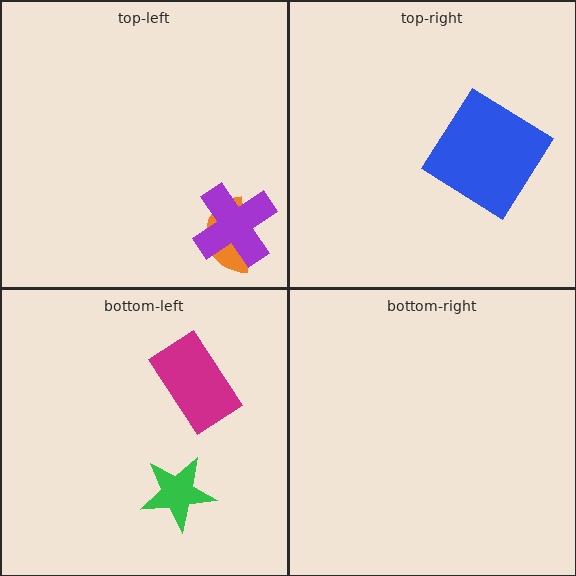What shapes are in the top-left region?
The orange semicircle, the purple cross.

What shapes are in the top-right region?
The blue diamond.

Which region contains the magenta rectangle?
The bottom-left region.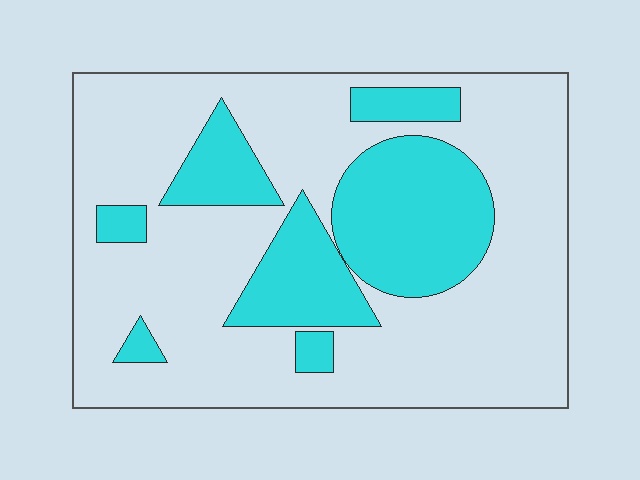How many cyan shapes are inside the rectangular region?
7.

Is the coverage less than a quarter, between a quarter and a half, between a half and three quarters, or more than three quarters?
Between a quarter and a half.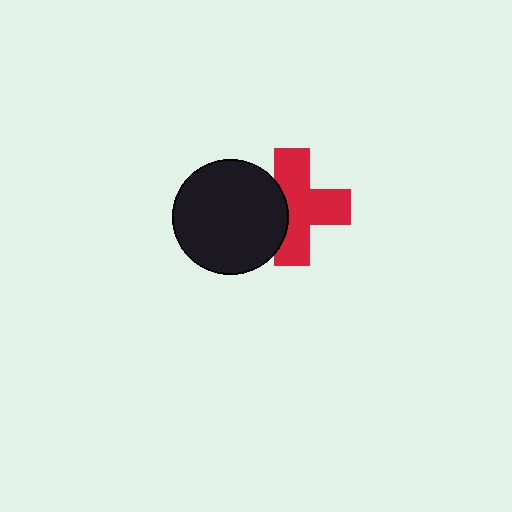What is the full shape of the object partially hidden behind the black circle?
The partially hidden object is a red cross.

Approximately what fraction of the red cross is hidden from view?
Roughly 32% of the red cross is hidden behind the black circle.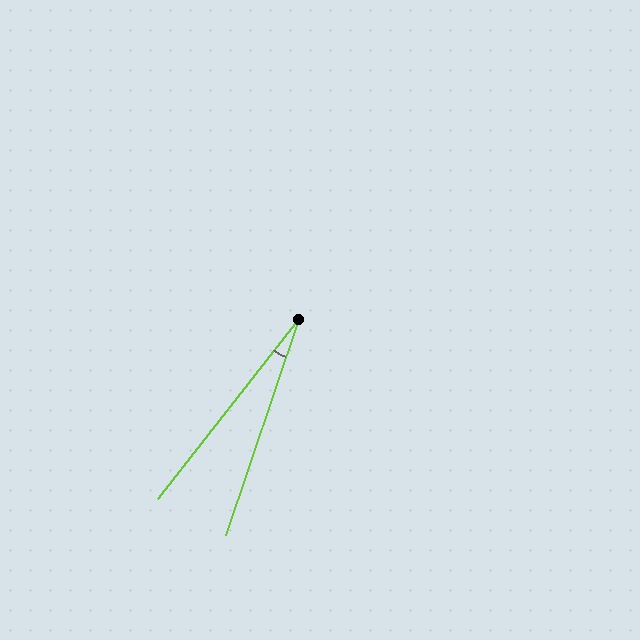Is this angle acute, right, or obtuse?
It is acute.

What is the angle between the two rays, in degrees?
Approximately 19 degrees.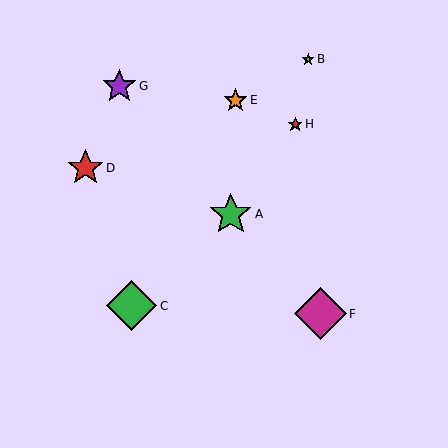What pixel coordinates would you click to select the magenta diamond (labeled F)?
Click at (321, 314) to select the magenta diamond F.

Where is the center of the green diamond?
The center of the green diamond is at (132, 306).